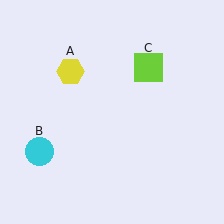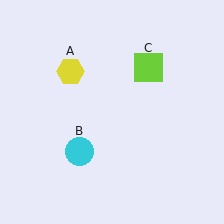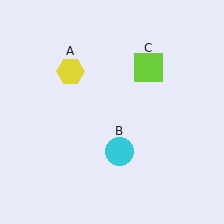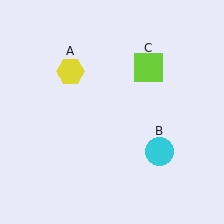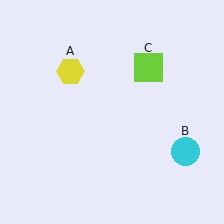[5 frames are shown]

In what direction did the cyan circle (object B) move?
The cyan circle (object B) moved right.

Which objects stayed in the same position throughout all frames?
Yellow hexagon (object A) and lime square (object C) remained stationary.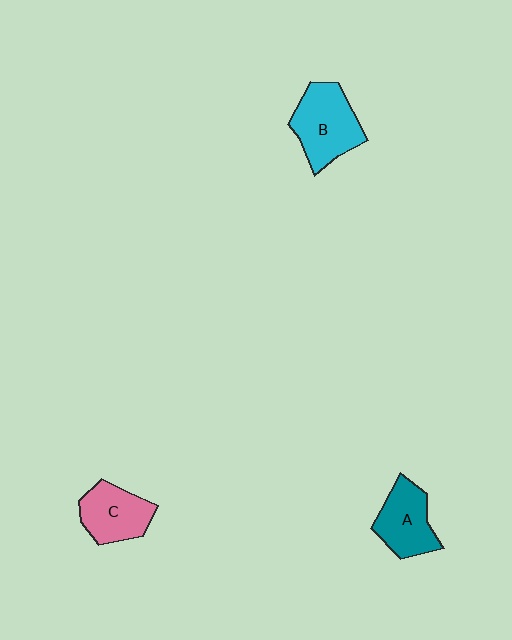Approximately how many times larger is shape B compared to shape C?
Approximately 1.3 times.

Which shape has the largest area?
Shape B (cyan).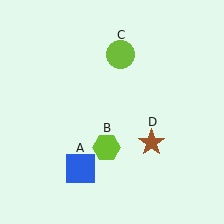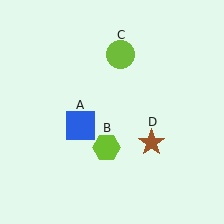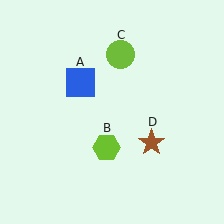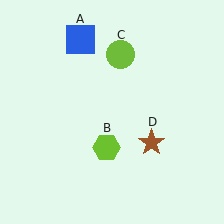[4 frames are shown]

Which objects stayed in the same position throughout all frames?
Lime hexagon (object B) and lime circle (object C) and brown star (object D) remained stationary.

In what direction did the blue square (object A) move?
The blue square (object A) moved up.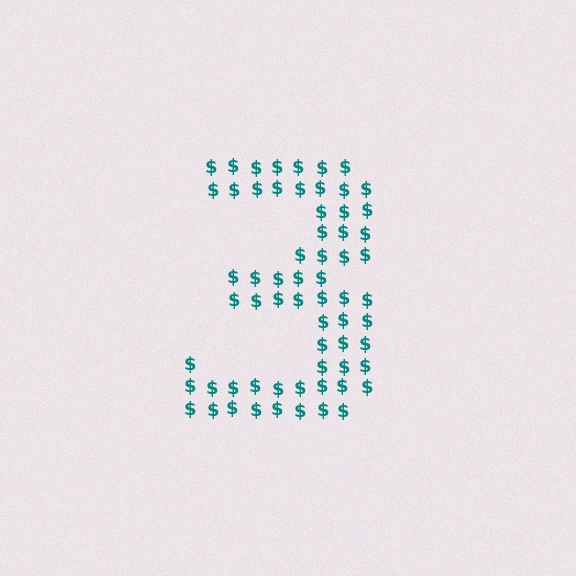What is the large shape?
The large shape is the digit 3.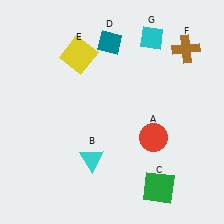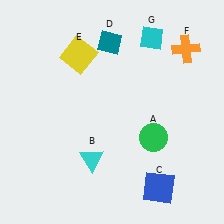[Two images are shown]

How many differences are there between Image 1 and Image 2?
There are 3 differences between the two images.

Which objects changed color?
A changed from red to green. C changed from green to blue. F changed from brown to orange.